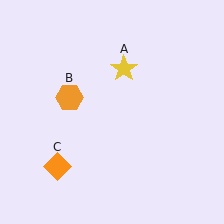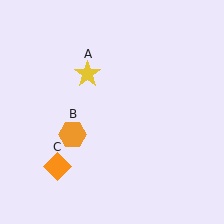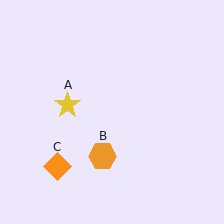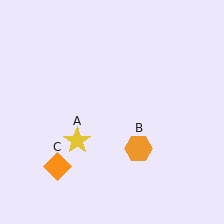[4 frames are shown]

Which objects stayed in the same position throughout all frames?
Orange diamond (object C) remained stationary.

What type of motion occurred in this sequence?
The yellow star (object A), orange hexagon (object B) rotated counterclockwise around the center of the scene.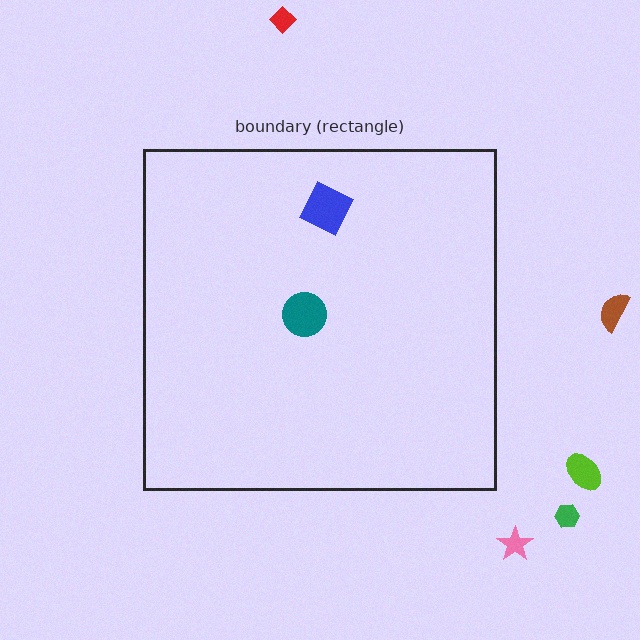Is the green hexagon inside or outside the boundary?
Outside.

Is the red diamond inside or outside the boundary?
Outside.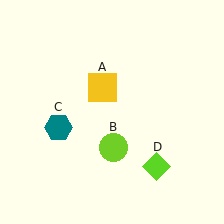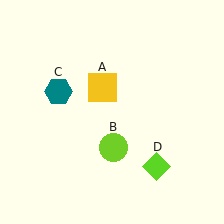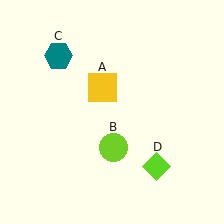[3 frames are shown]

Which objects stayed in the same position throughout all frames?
Yellow square (object A) and lime circle (object B) and lime diamond (object D) remained stationary.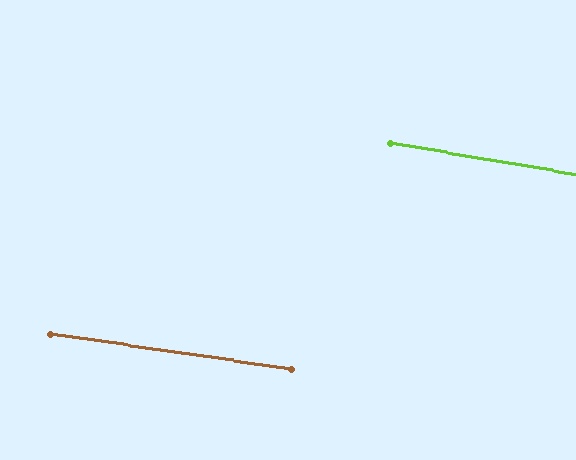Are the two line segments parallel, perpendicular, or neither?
Parallel — their directions differ by only 1.4°.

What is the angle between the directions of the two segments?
Approximately 1 degree.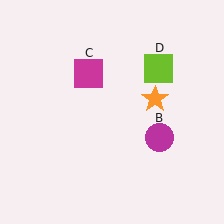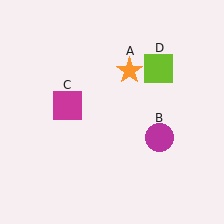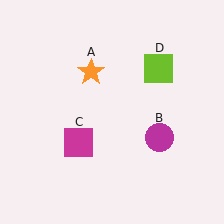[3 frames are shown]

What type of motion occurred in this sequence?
The orange star (object A), magenta square (object C) rotated counterclockwise around the center of the scene.